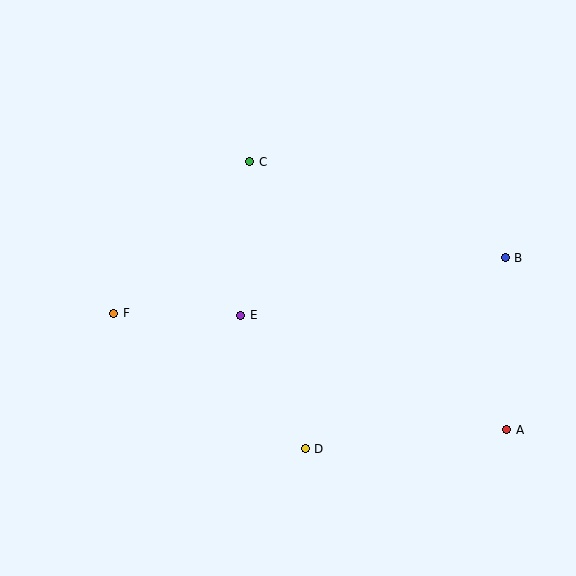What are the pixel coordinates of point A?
Point A is at (507, 430).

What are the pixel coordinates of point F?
Point F is at (114, 313).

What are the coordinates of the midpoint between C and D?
The midpoint between C and D is at (278, 305).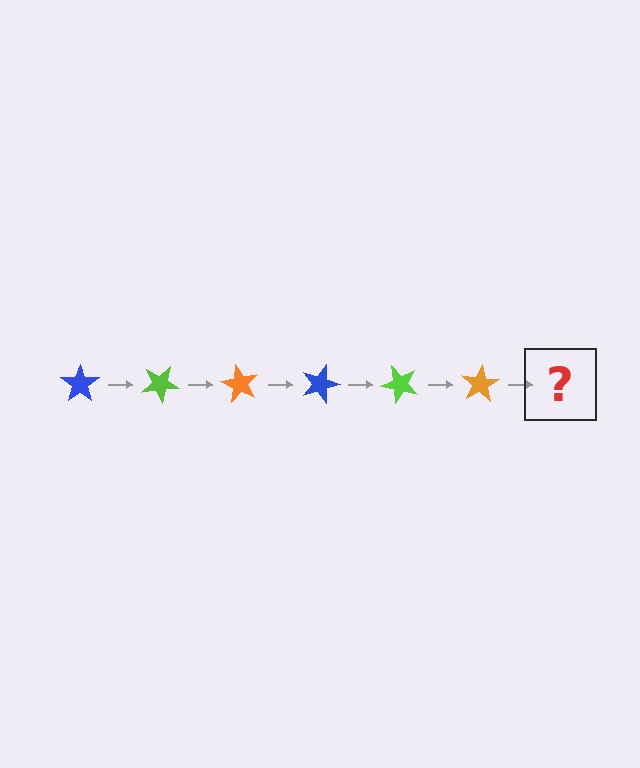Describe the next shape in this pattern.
It should be a blue star, rotated 180 degrees from the start.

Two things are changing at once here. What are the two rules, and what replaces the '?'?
The two rules are that it rotates 30 degrees each step and the color cycles through blue, lime, and orange. The '?' should be a blue star, rotated 180 degrees from the start.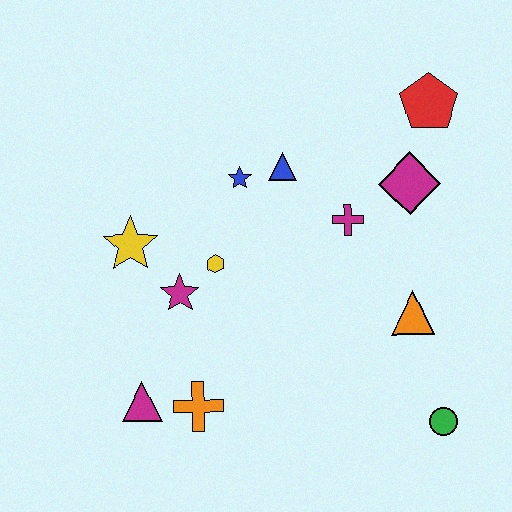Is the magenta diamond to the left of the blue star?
No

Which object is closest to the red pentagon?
The magenta diamond is closest to the red pentagon.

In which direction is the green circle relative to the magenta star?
The green circle is to the right of the magenta star.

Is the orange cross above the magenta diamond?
No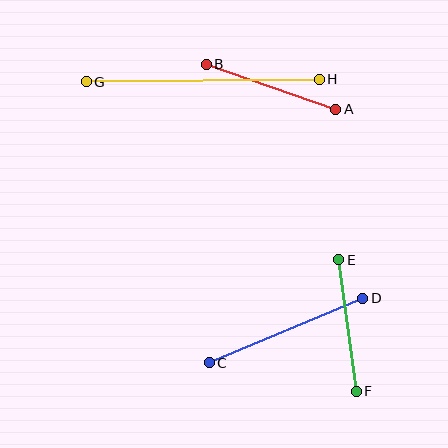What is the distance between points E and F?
The distance is approximately 133 pixels.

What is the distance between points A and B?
The distance is approximately 137 pixels.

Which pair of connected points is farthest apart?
Points G and H are farthest apart.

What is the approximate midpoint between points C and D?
The midpoint is at approximately (286, 330) pixels.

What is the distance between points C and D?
The distance is approximately 167 pixels.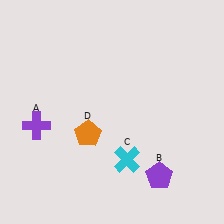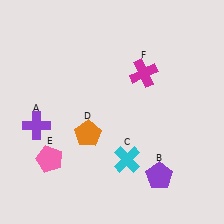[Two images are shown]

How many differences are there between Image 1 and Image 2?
There are 2 differences between the two images.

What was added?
A pink pentagon (E), a magenta cross (F) were added in Image 2.